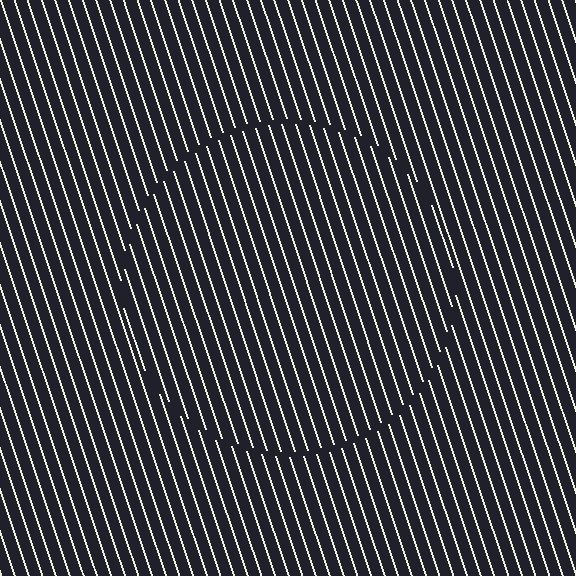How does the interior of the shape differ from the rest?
The interior of the shape contains the same grating, shifted by half a period — the contour is defined by the phase discontinuity where line-ends from the inner and outer gratings abut.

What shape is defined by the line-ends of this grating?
An illusory circle. The interior of the shape contains the same grating, shifted by half a period — the contour is defined by the phase discontinuity where line-ends from the inner and outer gratings abut.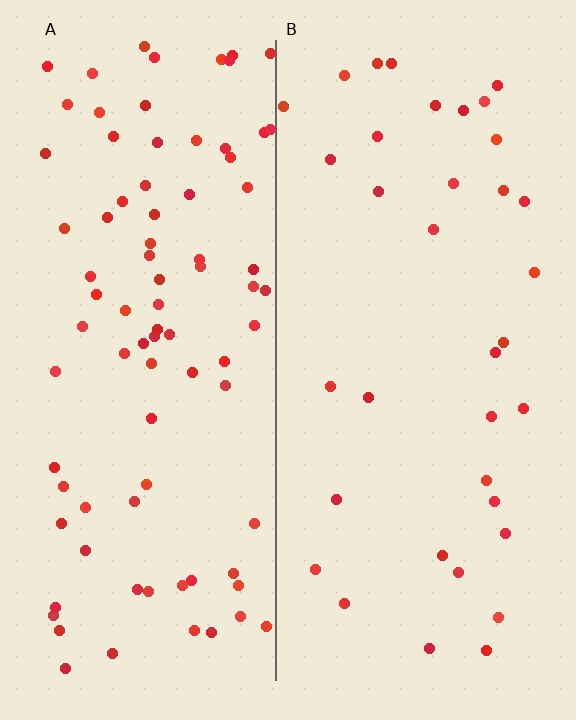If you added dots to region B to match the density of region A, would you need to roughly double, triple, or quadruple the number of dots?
Approximately double.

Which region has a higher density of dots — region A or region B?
A (the left).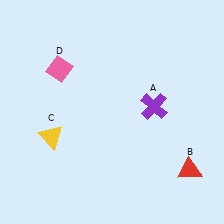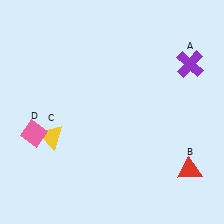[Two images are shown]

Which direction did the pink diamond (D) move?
The pink diamond (D) moved down.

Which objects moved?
The objects that moved are: the purple cross (A), the pink diamond (D).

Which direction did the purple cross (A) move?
The purple cross (A) moved up.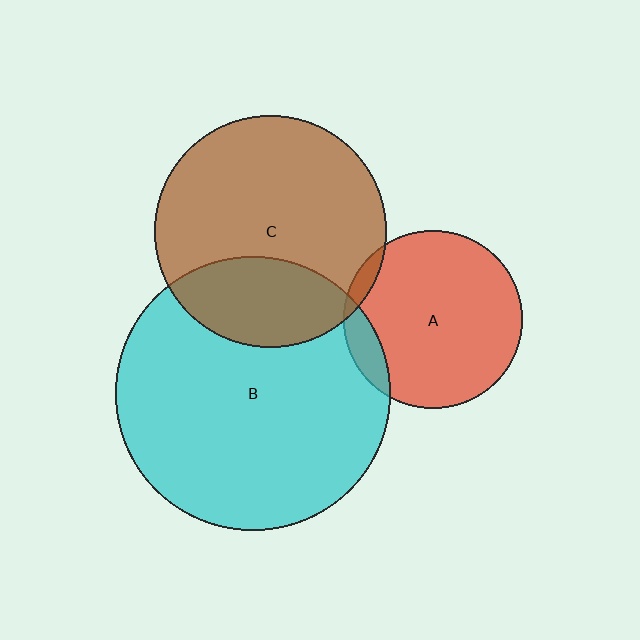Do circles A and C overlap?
Yes.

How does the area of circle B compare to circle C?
Approximately 1.4 times.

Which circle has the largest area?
Circle B (cyan).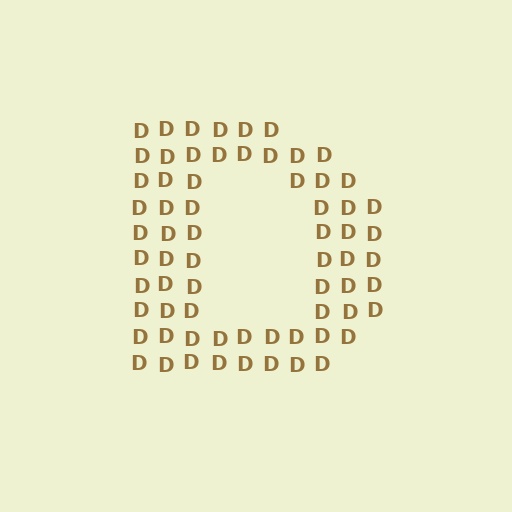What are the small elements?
The small elements are letter D's.